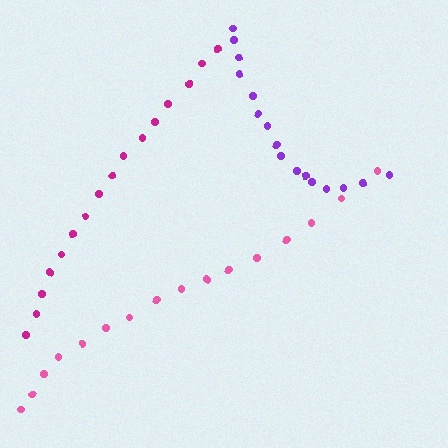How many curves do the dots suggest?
There are 3 distinct paths.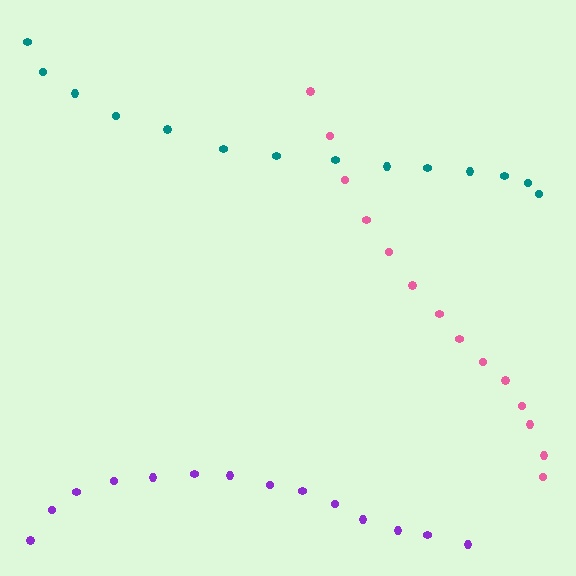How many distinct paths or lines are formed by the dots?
There are 3 distinct paths.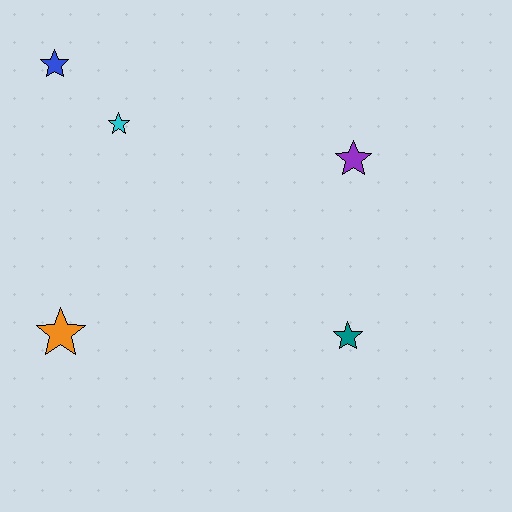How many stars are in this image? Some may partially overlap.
There are 5 stars.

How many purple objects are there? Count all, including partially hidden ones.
There is 1 purple object.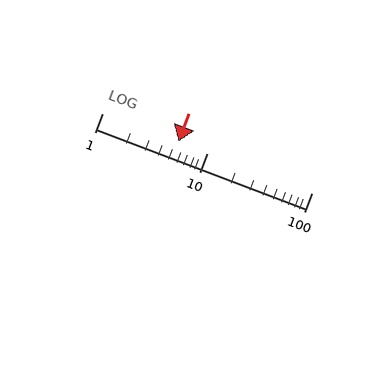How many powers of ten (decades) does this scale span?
The scale spans 2 decades, from 1 to 100.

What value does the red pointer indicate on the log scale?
The pointer indicates approximately 5.3.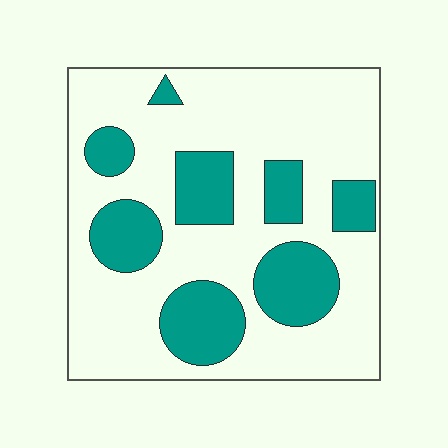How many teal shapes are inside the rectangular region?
8.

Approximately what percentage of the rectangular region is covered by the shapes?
Approximately 30%.